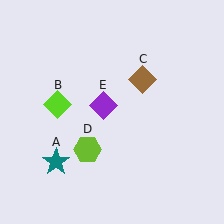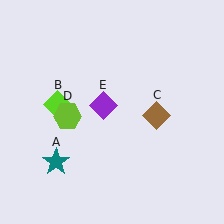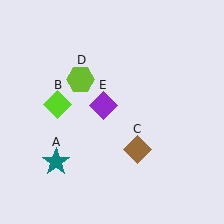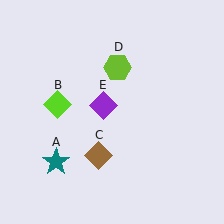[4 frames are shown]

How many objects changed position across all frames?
2 objects changed position: brown diamond (object C), lime hexagon (object D).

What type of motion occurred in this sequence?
The brown diamond (object C), lime hexagon (object D) rotated clockwise around the center of the scene.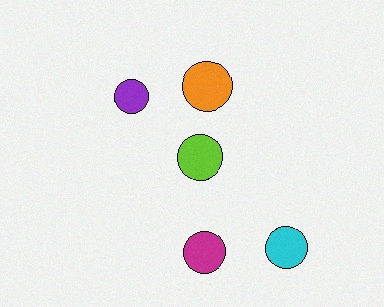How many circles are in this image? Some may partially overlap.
There are 5 circles.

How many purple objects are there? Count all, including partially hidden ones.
There is 1 purple object.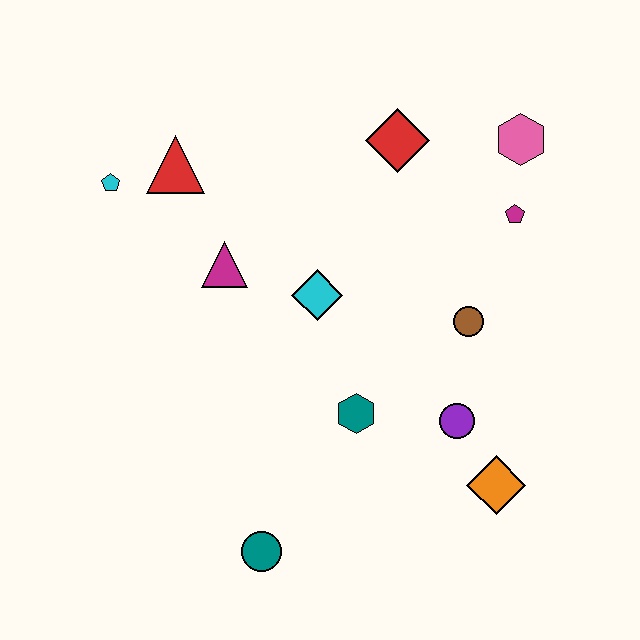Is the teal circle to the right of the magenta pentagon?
No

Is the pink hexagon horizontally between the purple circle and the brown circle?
No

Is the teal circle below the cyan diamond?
Yes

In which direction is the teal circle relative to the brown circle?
The teal circle is below the brown circle.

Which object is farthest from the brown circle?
The cyan pentagon is farthest from the brown circle.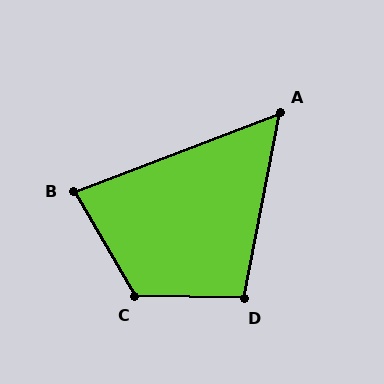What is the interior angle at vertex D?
Approximately 100 degrees (obtuse).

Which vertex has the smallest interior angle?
A, at approximately 58 degrees.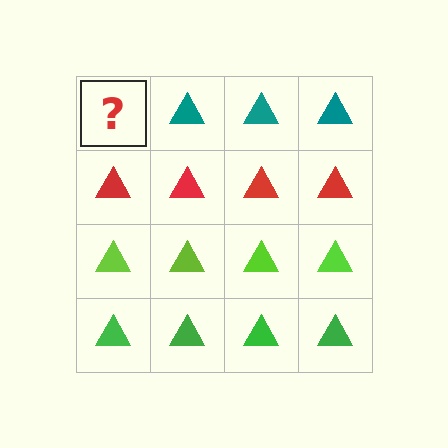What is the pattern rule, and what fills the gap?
The rule is that each row has a consistent color. The gap should be filled with a teal triangle.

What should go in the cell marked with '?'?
The missing cell should contain a teal triangle.